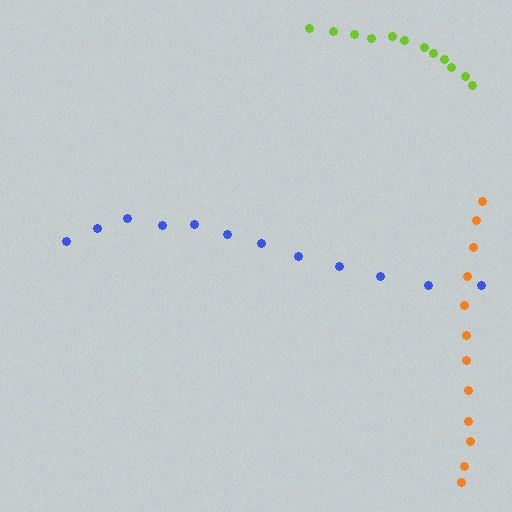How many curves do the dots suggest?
There are 3 distinct paths.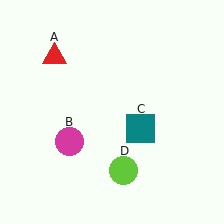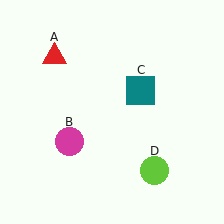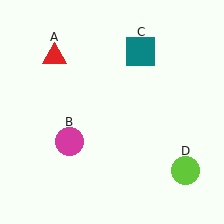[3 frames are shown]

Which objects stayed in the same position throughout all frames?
Red triangle (object A) and magenta circle (object B) remained stationary.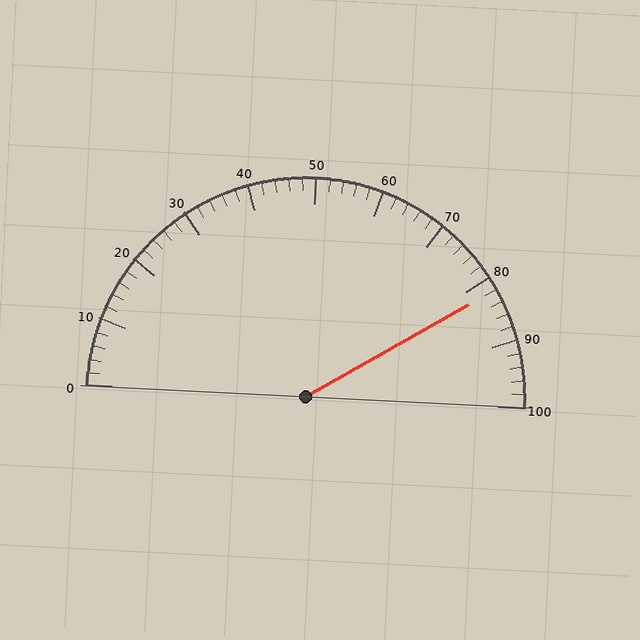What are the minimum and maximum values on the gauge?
The gauge ranges from 0 to 100.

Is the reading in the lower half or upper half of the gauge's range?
The reading is in the upper half of the range (0 to 100).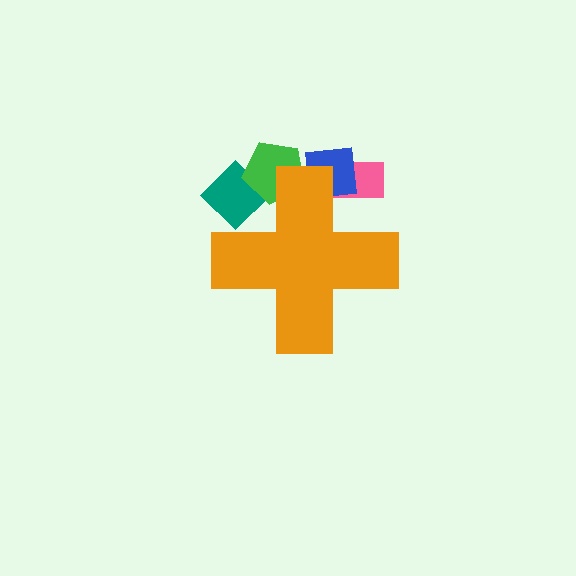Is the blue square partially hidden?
Yes, the blue square is partially hidden behind the orange cross.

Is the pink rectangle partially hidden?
Yes, the pink rectangle is partially hidden behind the orange cross.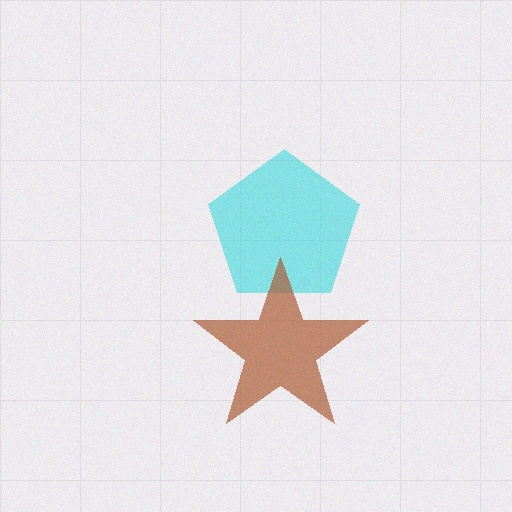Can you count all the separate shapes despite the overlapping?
Yes, there are 2 separate shapes.